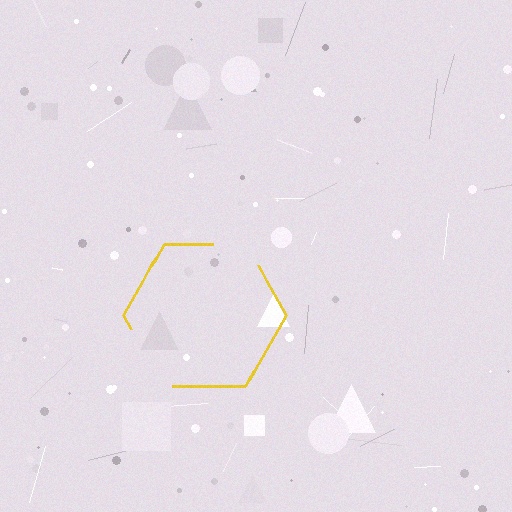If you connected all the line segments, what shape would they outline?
They would outline a hexagon.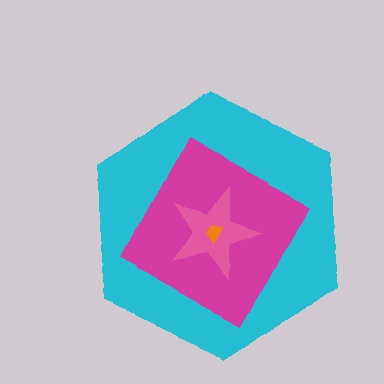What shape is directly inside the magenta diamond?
The pink star.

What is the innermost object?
The orange trapezoid.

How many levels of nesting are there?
4.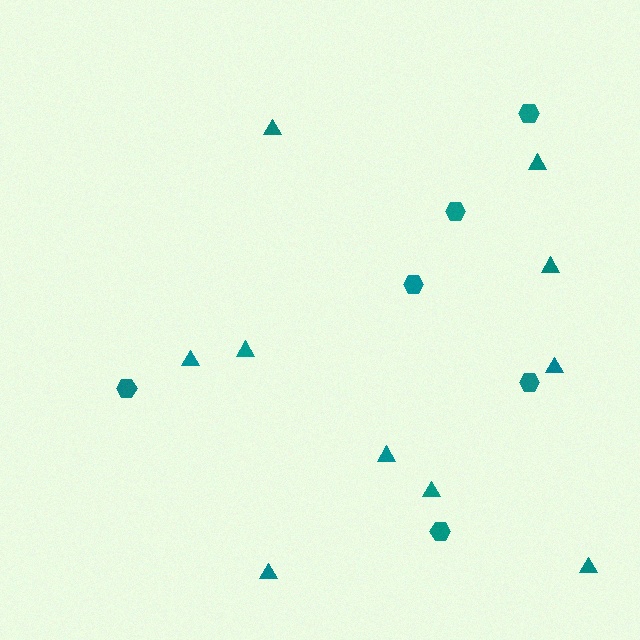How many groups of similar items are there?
There are 2 groups: one group of triangles (10) and one group of hexagons (6).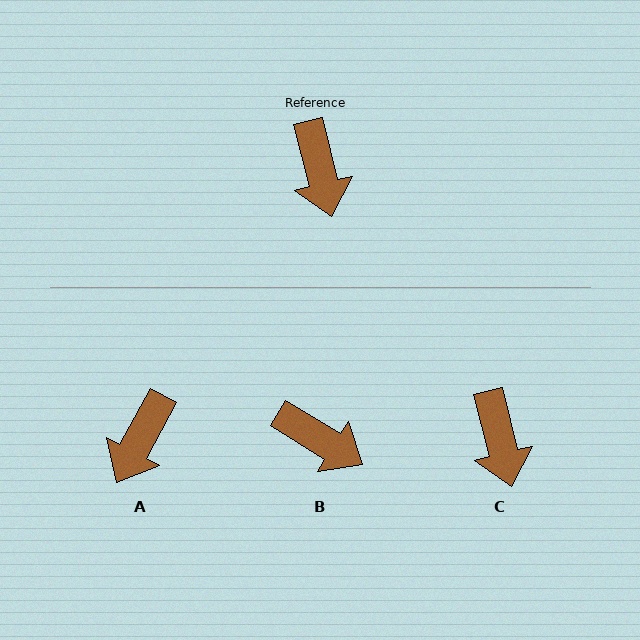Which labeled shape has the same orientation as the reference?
C.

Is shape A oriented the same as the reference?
No, it is off by about 42 degrees.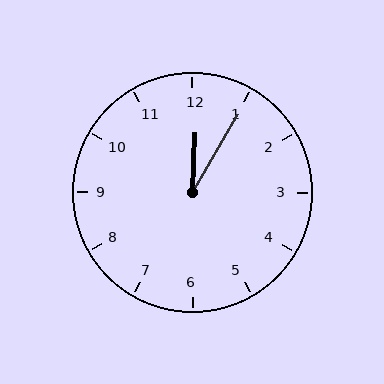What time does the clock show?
12:05.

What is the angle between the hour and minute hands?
Approximately 28 degrees.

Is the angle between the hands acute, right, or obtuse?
It is acute.